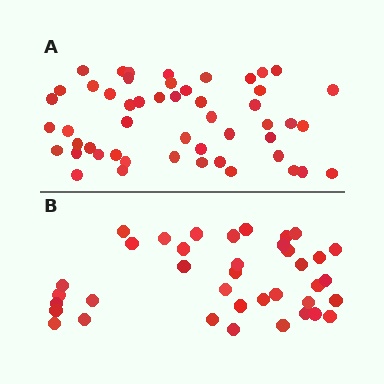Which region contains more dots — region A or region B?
Region A (the top region) has more dots.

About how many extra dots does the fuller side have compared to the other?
Region A has approximately 15 more dots than region B.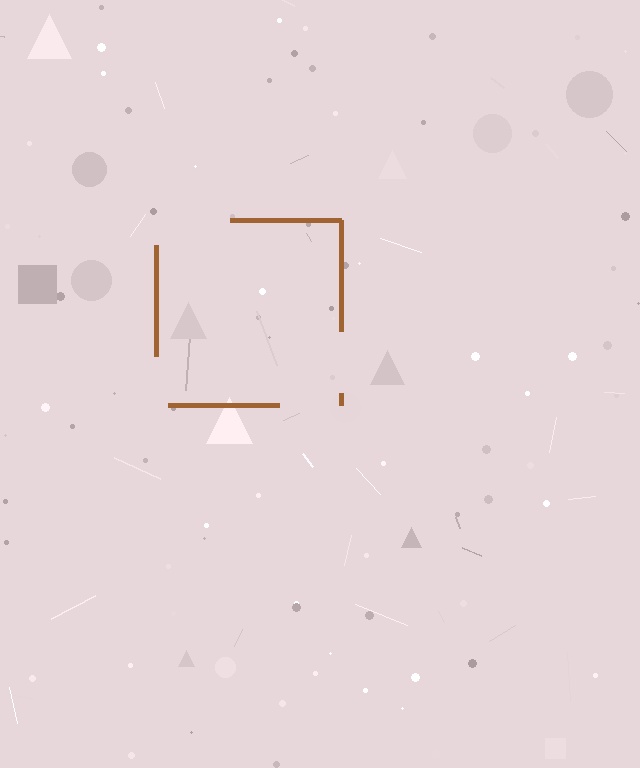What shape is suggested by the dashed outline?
The dashed outline suggests a square.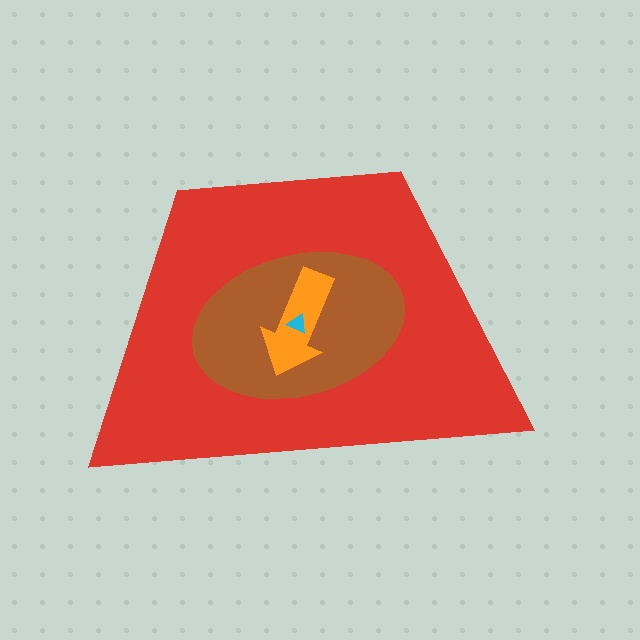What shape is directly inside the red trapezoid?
The brown ellipse.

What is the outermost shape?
The red trapezoid.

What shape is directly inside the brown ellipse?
The orange arrow.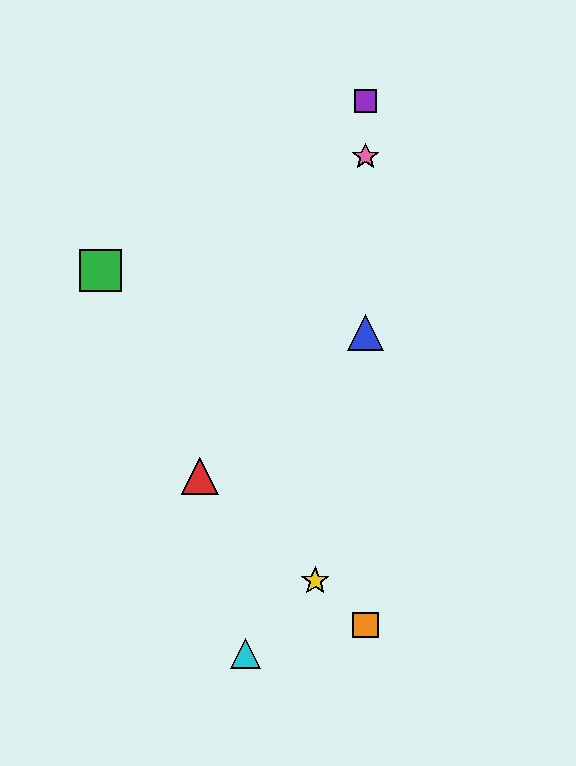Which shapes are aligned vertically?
The blue triangle, the purple square, the orange square, the pink star are aligned vertically.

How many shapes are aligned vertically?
4 shapes (the blue triangle, the purple square, the orange square, the pink star) are aligned vertically.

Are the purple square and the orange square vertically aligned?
Yes, both are at x≈366.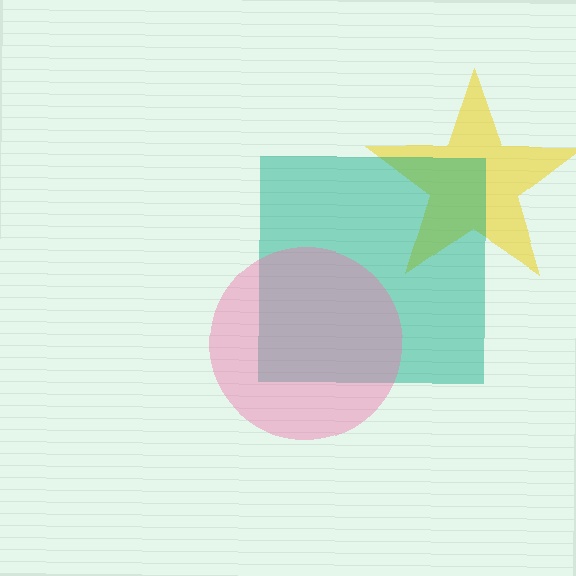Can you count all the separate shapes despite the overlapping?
Yes, there are 3 separate shapes.